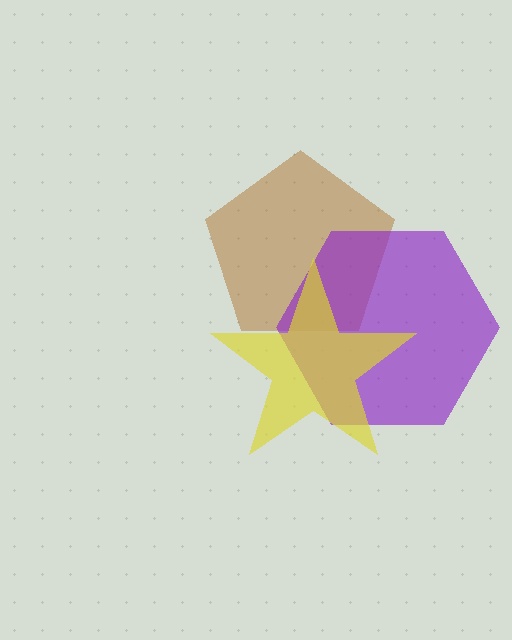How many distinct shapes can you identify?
There are 3 distinct shapes: a brown pentagon, a purple hexagon, a yellow star.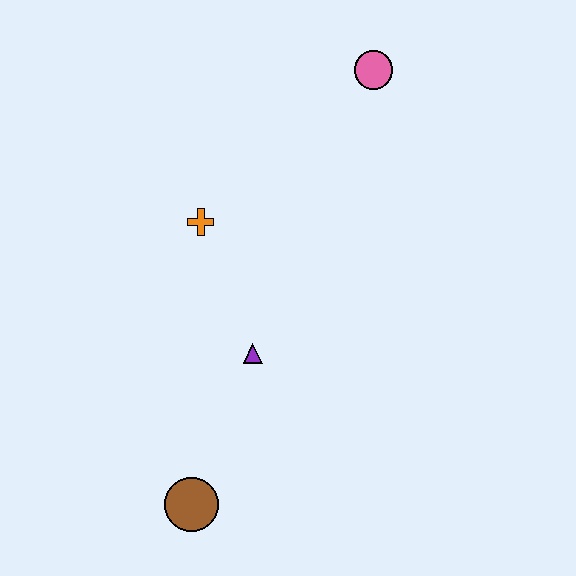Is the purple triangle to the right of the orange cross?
Yes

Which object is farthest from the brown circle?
The pink circle is farthest from the brown circle.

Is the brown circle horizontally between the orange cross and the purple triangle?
No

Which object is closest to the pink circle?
The orange cross is closest to the pink circle.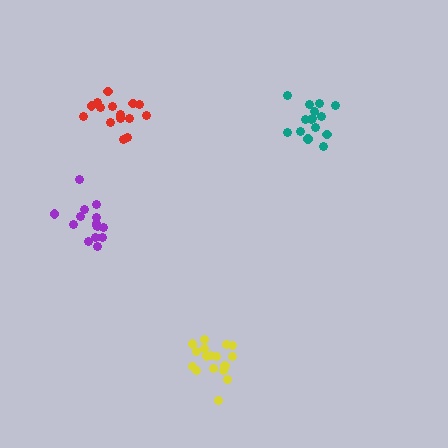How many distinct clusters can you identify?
There are 4 distinct clusters.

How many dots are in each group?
Group 1: 18 dots, Group 2: 17 dots, Group 3: 15 dots, Group 4: 15 dots (65 total).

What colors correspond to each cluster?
The clusters are colored: yellow, red, purple, teal.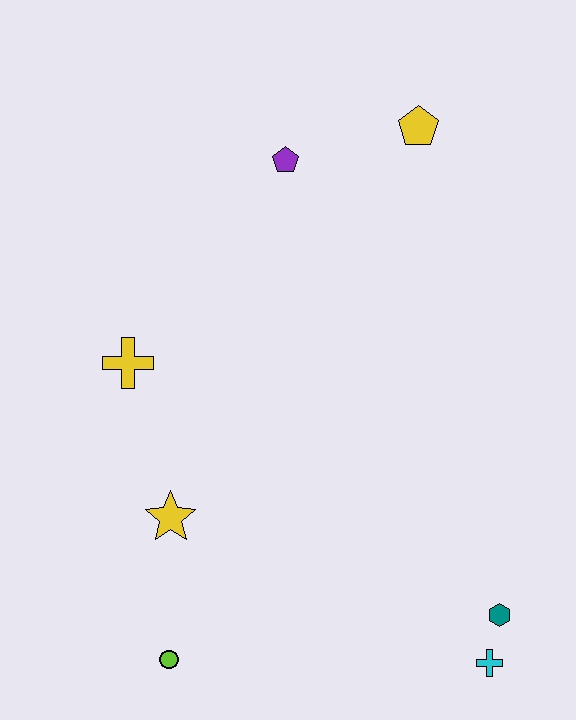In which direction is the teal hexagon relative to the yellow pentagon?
The teal hexagon is below the yellow pentagon.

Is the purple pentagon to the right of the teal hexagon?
No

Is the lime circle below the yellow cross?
Yes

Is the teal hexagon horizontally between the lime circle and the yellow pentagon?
No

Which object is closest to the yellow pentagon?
The purple pentagon is closest to the yellow pentagon.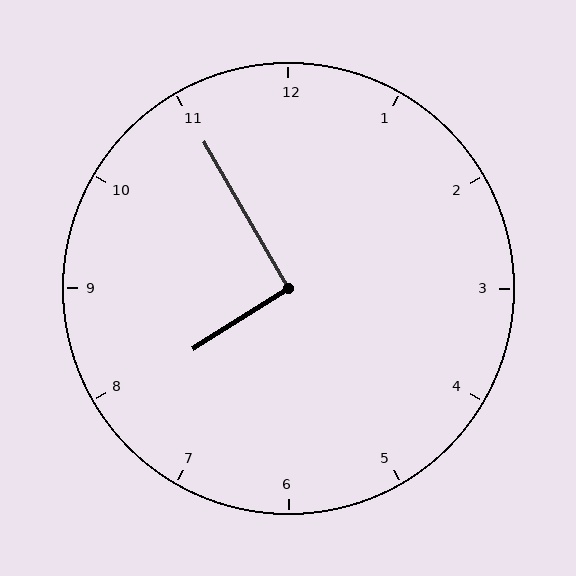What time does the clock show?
7:55.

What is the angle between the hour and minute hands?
Approximately 92 degrees.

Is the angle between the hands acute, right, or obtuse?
It is right.